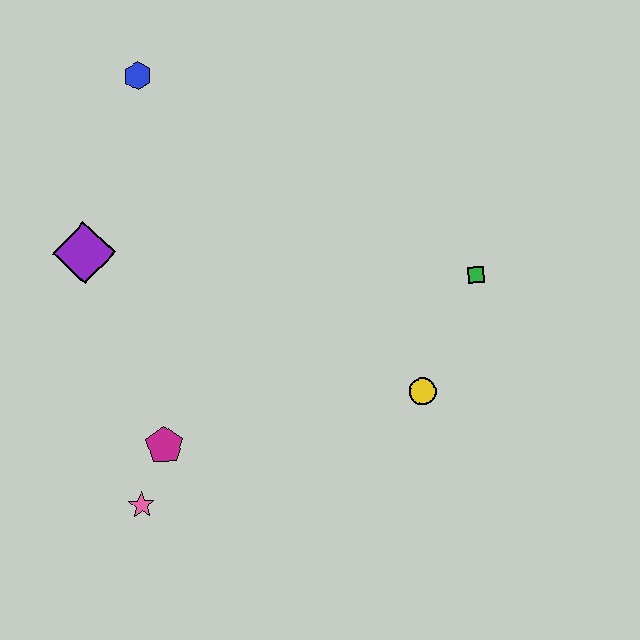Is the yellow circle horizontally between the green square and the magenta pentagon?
Yes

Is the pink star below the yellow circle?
Yes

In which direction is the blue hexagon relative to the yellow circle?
The blue hexagon is above the yellow circle.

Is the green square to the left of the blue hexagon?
No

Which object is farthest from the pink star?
The blue hexagon is farthest from the pink star.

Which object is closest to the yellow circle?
The green square is closest to the yellow circle.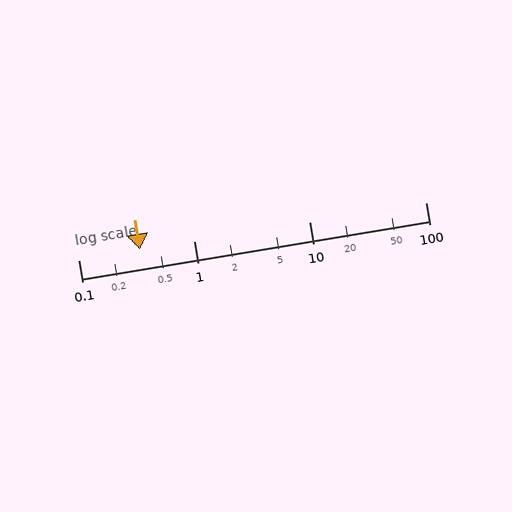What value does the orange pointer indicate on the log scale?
The pointer indicates approximately 0.34.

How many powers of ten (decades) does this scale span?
The scale spans 3 decades, from 0.1 to 100.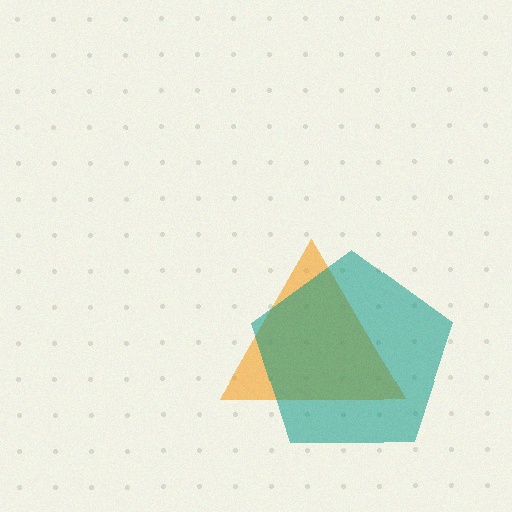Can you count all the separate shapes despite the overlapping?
Yes, there are 2 separate shapes.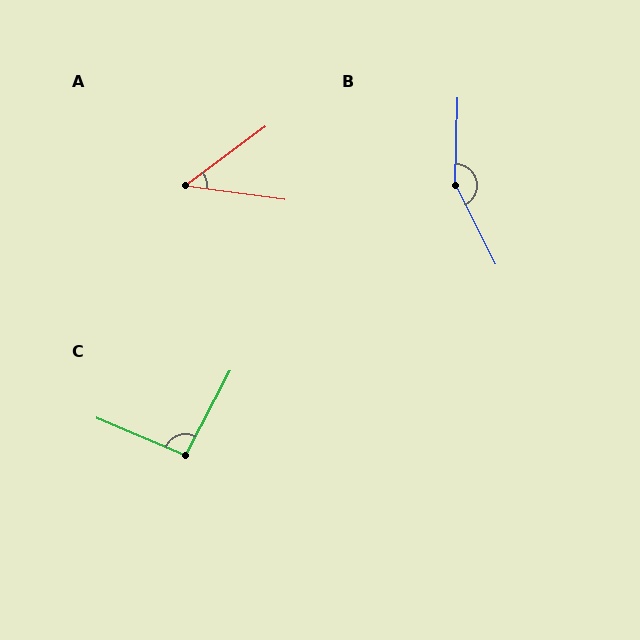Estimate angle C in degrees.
Approximately 95 degrees.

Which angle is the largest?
B, at approximately 152 degrees.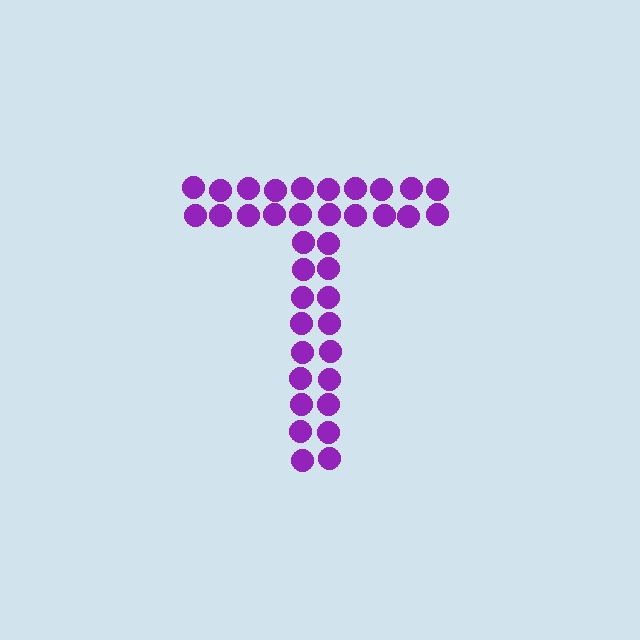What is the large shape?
The large shape is the letter T.